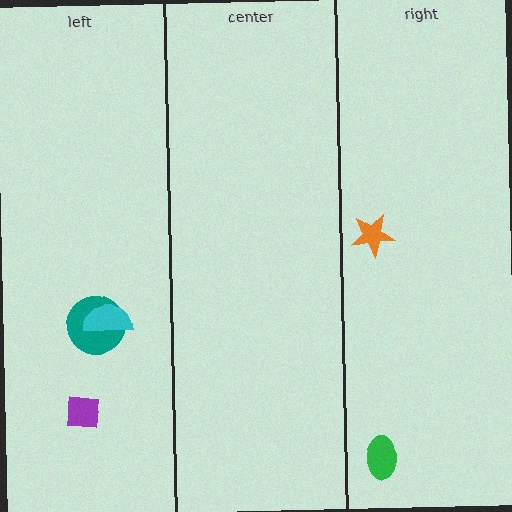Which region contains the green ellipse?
The right region.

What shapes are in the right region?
The green ellipse, the orange star.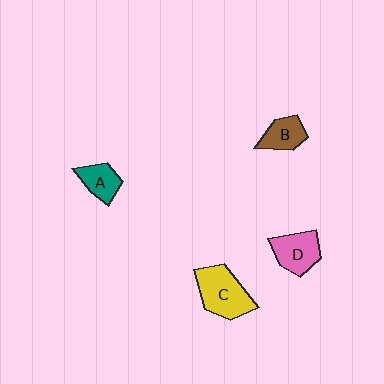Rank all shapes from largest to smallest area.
From largest to smallest: C (yellow), D (pink), B (brown), A (teal).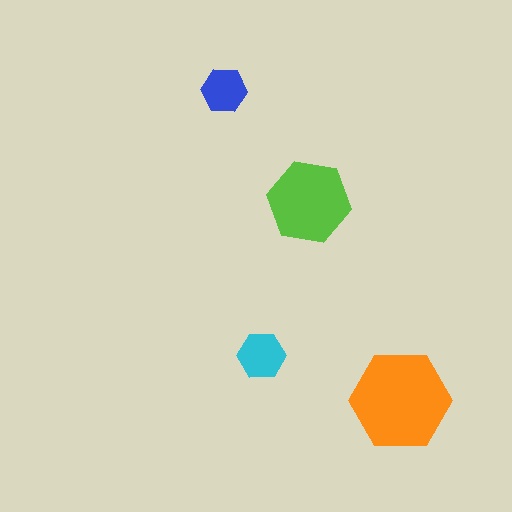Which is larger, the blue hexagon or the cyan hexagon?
The cyan one.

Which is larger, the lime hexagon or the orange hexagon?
The orange one.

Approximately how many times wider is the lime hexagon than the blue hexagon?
About 2 times wider.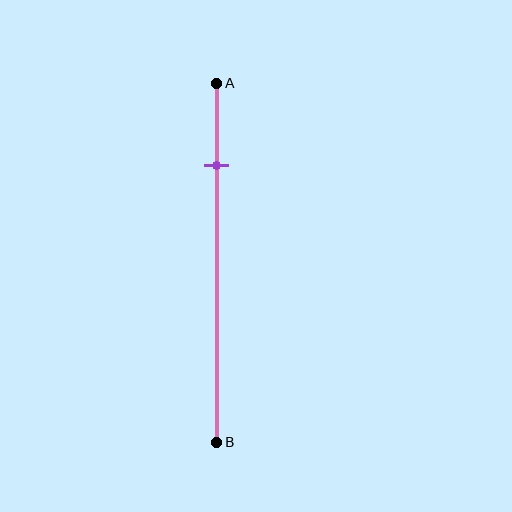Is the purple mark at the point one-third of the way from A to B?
No, the mark is at about 25% from A, not at the 33% one-third point.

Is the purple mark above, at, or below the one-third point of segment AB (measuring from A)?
The purple mark is above the one-third point of segment AB.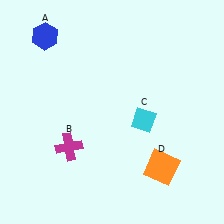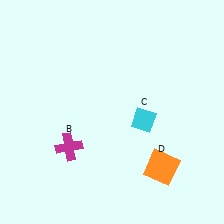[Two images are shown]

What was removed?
The blue hexagon (A) was removed in Image 2.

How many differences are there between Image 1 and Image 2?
There is 1 difference between the two images.